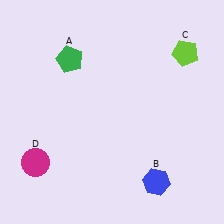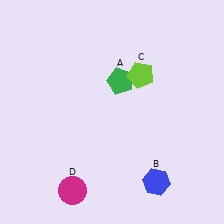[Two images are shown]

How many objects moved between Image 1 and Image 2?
3 objects moved between the two images.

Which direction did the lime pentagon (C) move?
The lime pentagon (C) moved left.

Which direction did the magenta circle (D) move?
The magenta circle (D) moved right.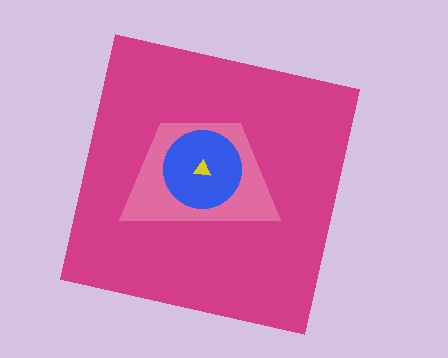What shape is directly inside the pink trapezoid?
The blue circle.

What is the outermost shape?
The magenta square.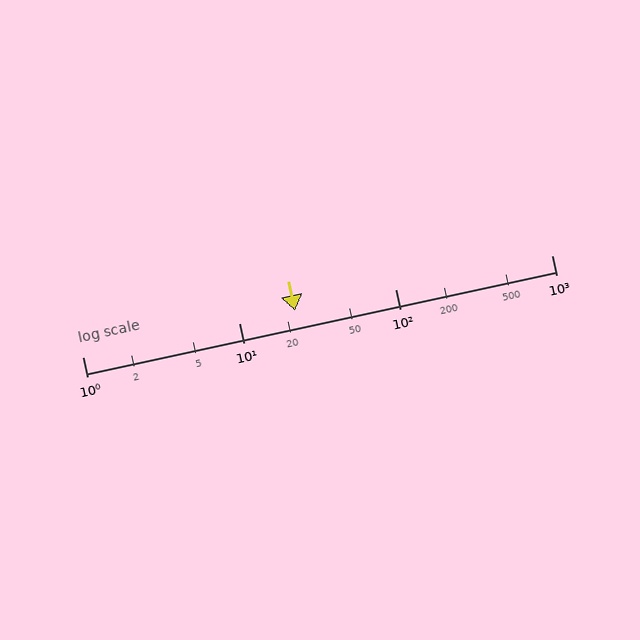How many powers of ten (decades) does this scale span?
The scale spans 3 decades, from 1 to 1000.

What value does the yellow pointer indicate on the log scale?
The pointer indicates approximately 23.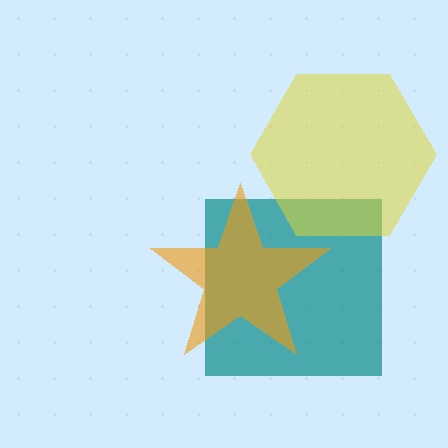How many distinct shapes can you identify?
There are 3 distinct shapes: a teal square, a yellow hexagon, an orange star.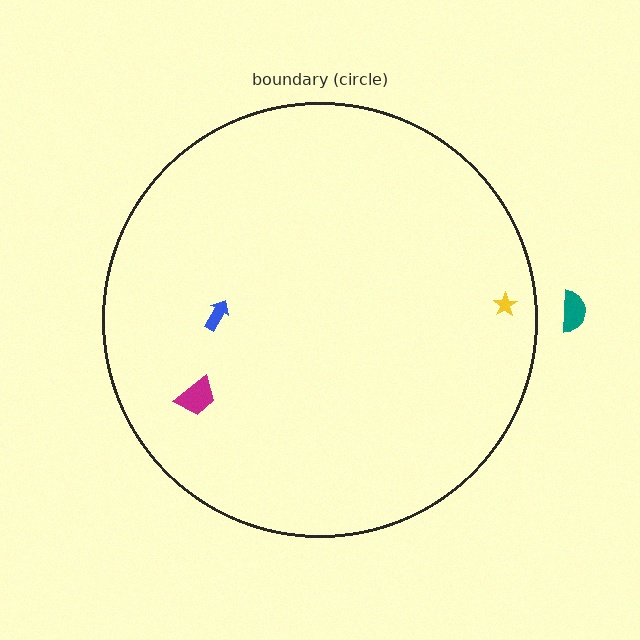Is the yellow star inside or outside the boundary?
Inside.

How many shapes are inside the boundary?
3 inside, 1 outside.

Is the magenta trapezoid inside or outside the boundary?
Inside.